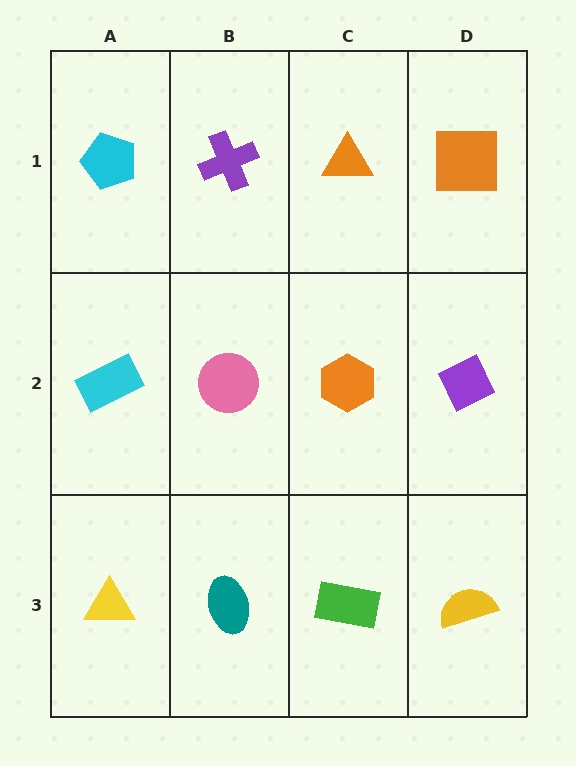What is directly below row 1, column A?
A cyan rectangle.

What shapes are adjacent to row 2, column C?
An orange triangle (row 1, column C), a green rectangle (row 3, column C), a pink circle (row 2, column B), a purple diamond (row 2, column D).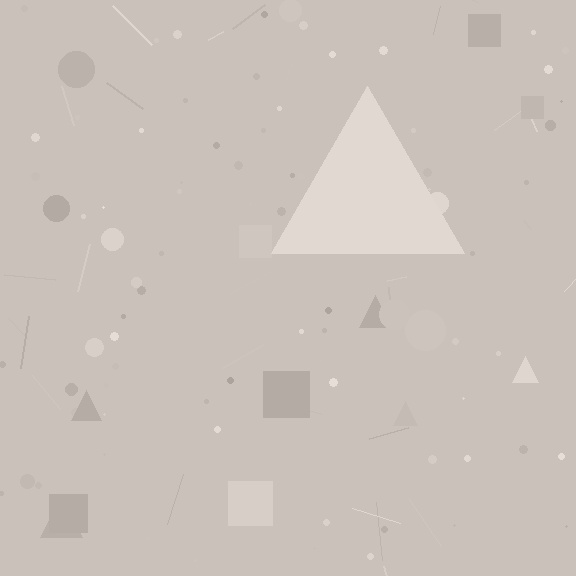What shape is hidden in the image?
A triangle is hidden in the image.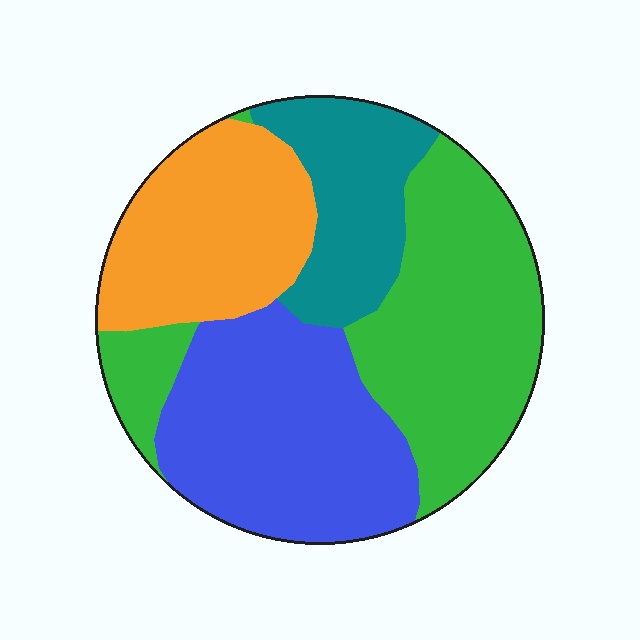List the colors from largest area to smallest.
From largest to smallest: green, blue, orange, teal.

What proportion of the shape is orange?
Orange covers roughly 20% of the shape.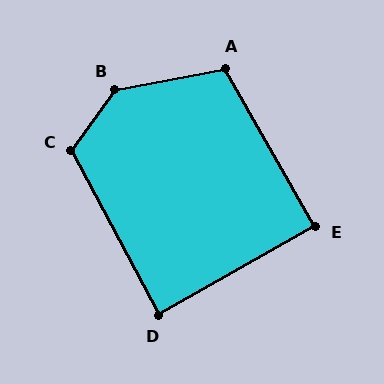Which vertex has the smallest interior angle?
D, at approximately 88 degrees.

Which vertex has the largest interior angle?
B, at approximately 137 degrees.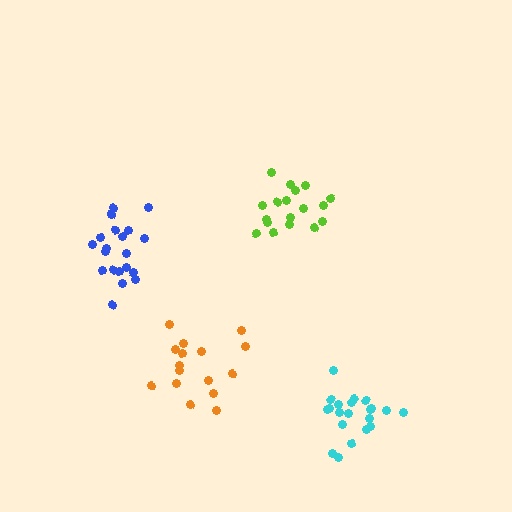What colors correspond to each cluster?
The clusters are colored: lime, blue, orange, cyan.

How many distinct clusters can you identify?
There are 4 distinct clusters.